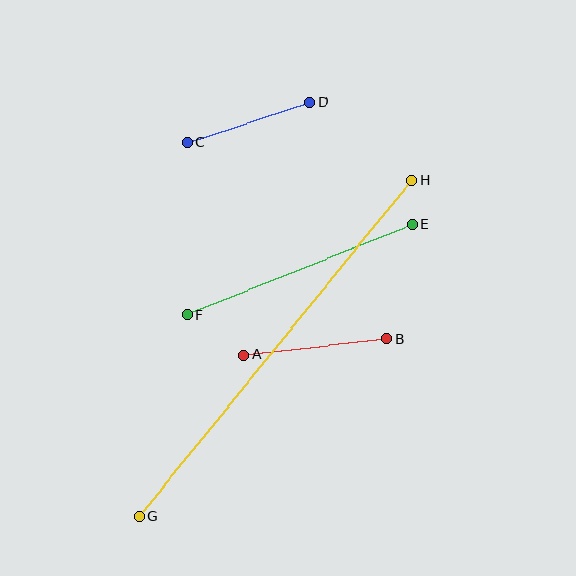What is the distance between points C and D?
The distance is approximately 129 pixels.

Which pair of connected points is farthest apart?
Points G and H are farthest apart.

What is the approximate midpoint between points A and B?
The midpoint is at approximately (315, 347) pixels.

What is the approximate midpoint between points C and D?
The midpoint is at approximately (248, 122) pixels.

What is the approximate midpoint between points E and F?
The midpoint is at approximately (300, 270) pixels.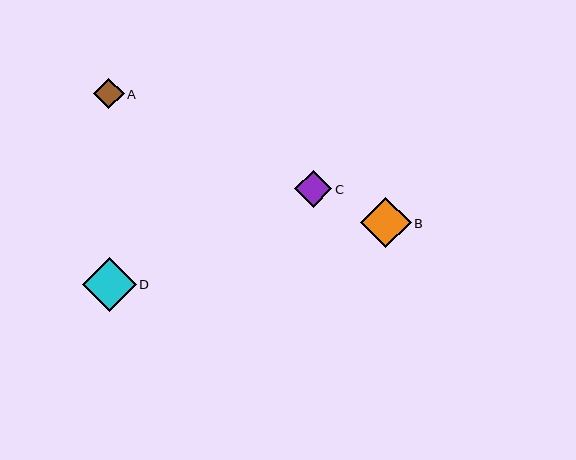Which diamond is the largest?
Diamond D is the largest with a size of approximately 54 pixels.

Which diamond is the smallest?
Diamond A is the smallest with a size of approximately 30 pixels.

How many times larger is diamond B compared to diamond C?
Diamond B is approximately 1.4 times the size of diamond C.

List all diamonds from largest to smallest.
From largest to smallest: D, B, C, A.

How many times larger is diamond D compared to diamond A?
Diamond D is approximately 1.8 times the size of diamond A.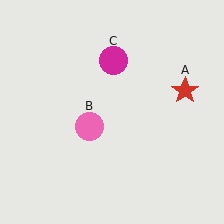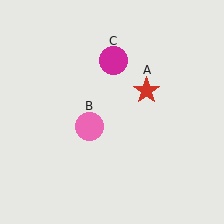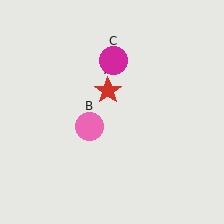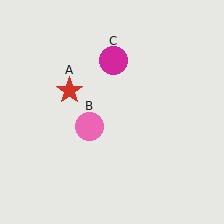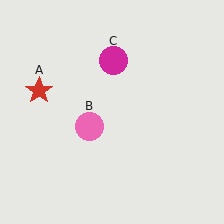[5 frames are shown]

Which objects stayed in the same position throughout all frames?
Pink circle (object B) and magenta circle (object C) remained stationary.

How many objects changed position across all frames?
1 object changed position: red star (object A).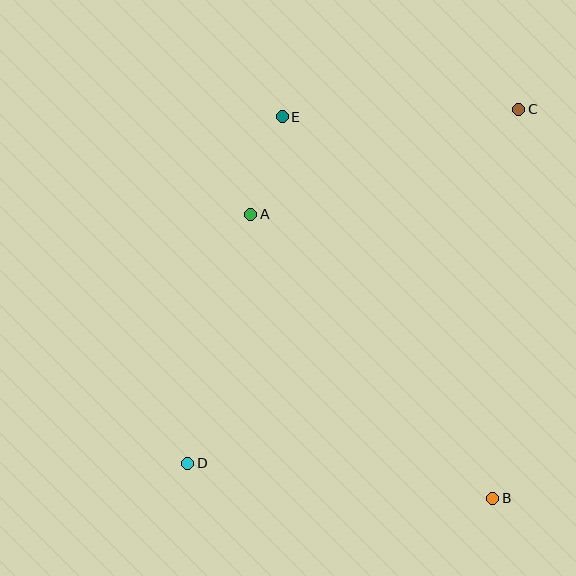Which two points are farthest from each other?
Points C and D are farthest from each other.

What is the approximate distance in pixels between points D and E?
The distance between D and E is approximately 359 pixels.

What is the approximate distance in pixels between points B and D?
The distance between B and D is approximately 307 pixels.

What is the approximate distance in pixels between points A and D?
The distance between A and D is approximately 257 pixels.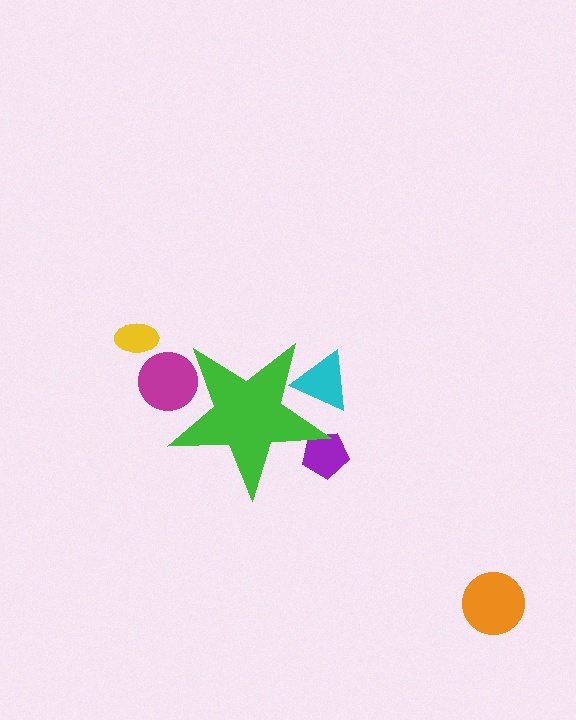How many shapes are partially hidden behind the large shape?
3 shapes are partially hidden.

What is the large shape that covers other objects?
A green star.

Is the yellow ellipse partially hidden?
No, the yellow ellipse is fully visible.